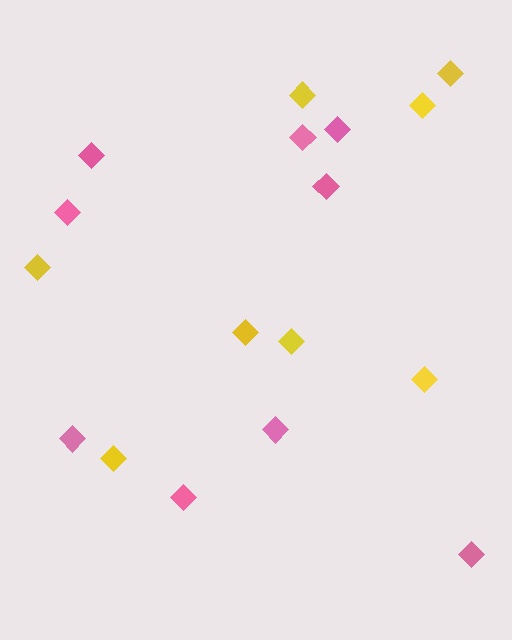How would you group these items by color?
There are 2 groups: one group of pink diamonds (9) and one group of yellow diamonds (8).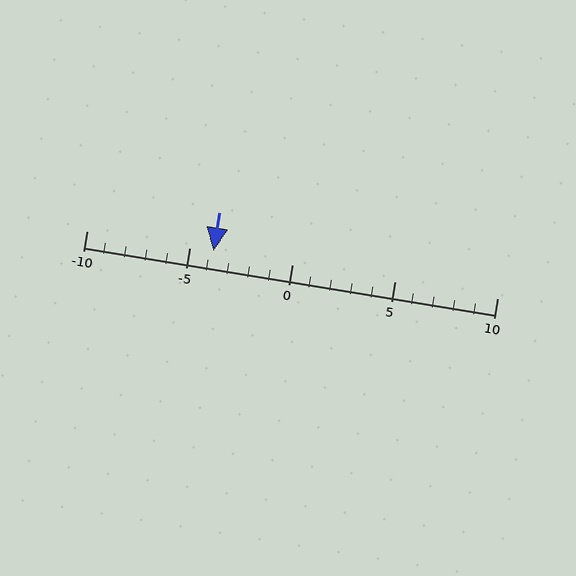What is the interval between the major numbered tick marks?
The major tick marks are spaced 5 units apart.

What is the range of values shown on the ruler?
The ruler shows values from -10 to 10.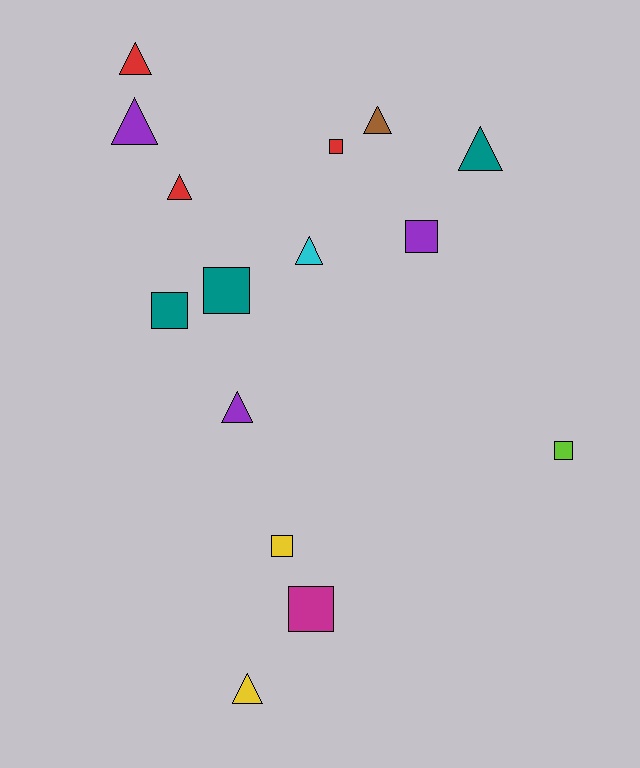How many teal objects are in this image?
There are 3 teal objects.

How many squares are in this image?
There are 7 squares.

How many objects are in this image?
There are 15 objects.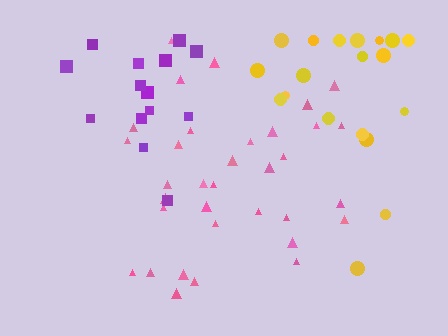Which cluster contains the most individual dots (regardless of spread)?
Pink (34).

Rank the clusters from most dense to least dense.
pink, purple, yellow.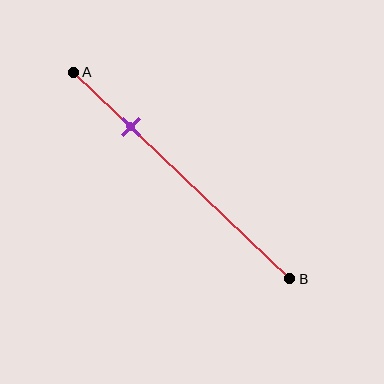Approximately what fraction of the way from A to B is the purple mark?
The purple mark is approximately 25% of the way from A to B.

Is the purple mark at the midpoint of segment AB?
No, the mark is at about 25% from A, not at the 50% midpoint.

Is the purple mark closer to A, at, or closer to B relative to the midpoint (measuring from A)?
The purple mark is closer to point A than the midpoint of segment AB.